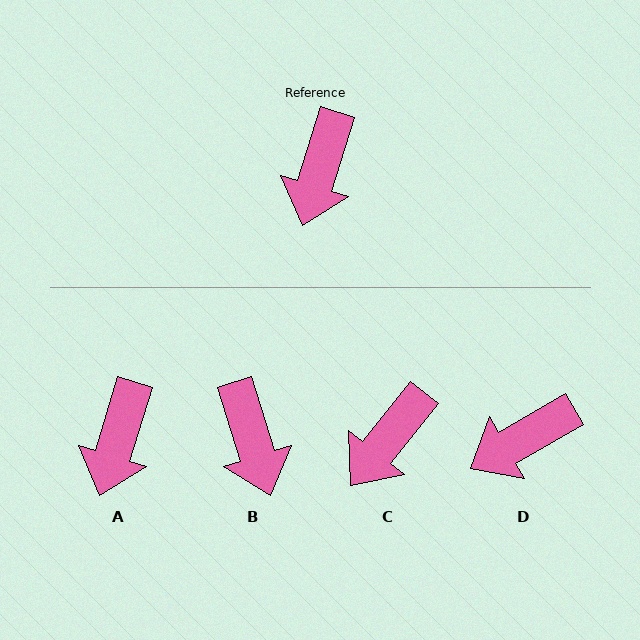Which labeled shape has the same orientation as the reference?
A.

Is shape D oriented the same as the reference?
No, it is off by about 43 degrees.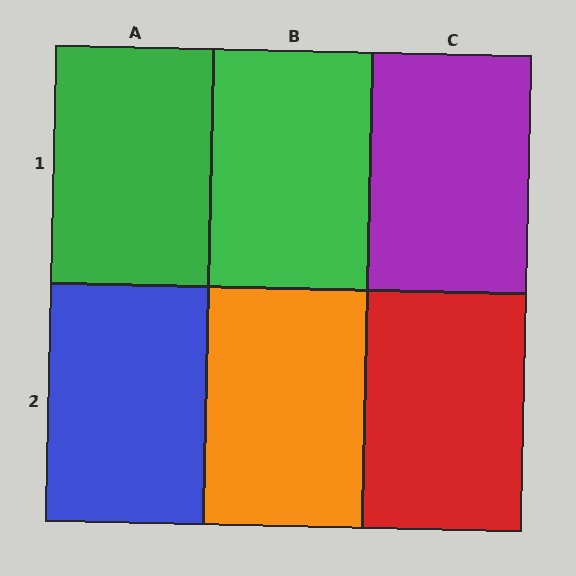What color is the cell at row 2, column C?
Red.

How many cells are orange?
1 cell is orange.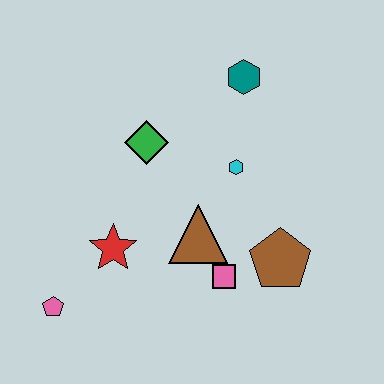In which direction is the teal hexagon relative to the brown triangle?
The teal hexagon is above the brown triangle.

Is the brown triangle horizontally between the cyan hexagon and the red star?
Yes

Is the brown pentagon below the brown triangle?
Yes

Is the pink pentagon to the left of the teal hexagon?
Yes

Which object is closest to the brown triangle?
The pink square is closest to the brown triangle.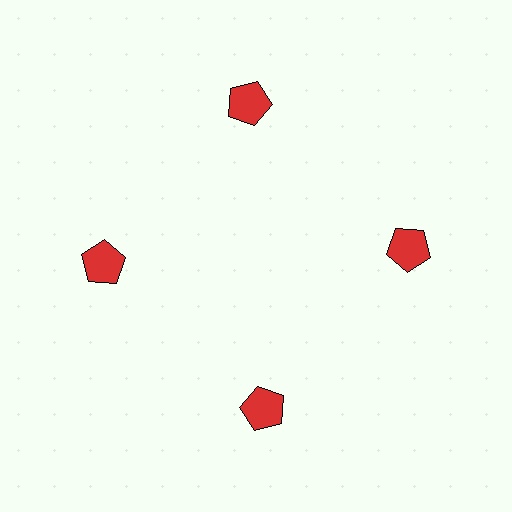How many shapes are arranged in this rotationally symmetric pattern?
There are 4 shapes, arranged in 4 groups of 1.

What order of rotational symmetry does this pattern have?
This pattern has 4-fold rotational symmetry.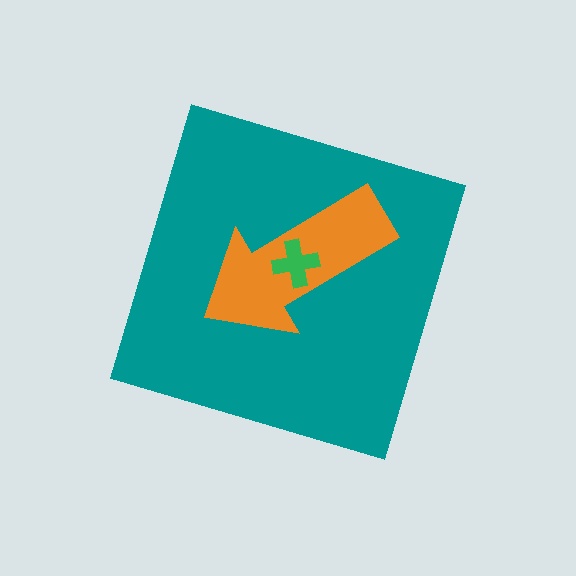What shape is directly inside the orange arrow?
The green cross.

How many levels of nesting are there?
3.